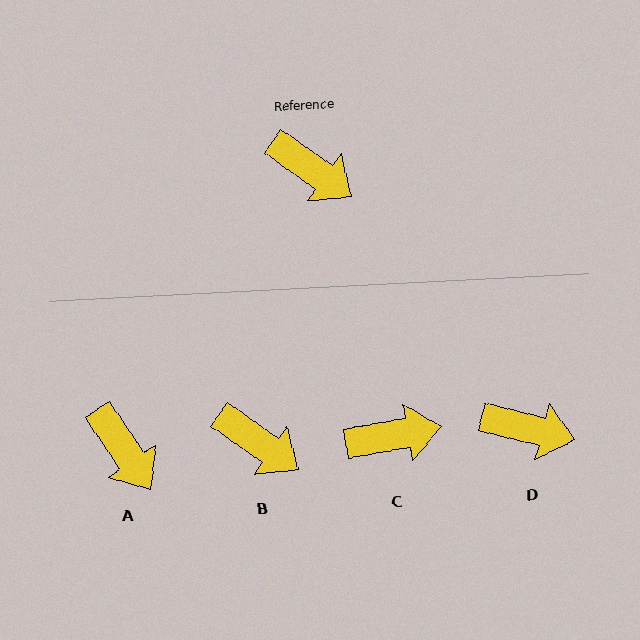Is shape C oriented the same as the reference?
No, it is off by about 45 degrees.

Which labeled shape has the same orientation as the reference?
B.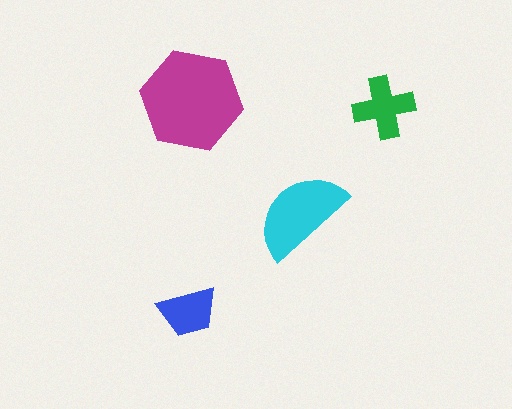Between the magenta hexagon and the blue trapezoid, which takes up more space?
The magenta hexagon.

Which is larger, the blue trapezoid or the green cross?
The green cross.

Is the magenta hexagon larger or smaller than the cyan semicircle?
Larger.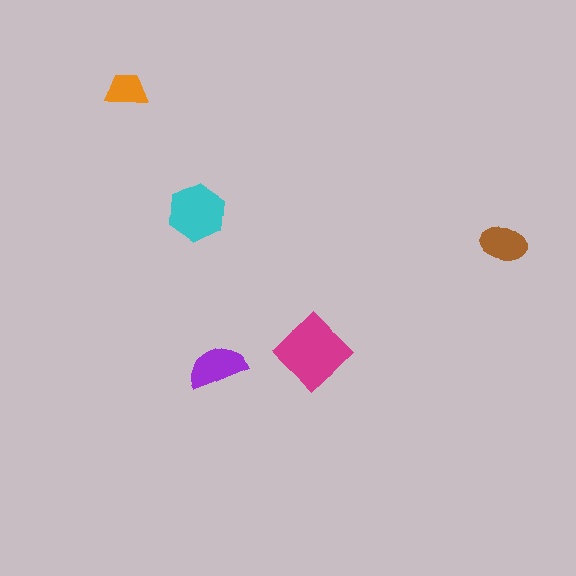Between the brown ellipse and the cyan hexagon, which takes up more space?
The cyan hexagon.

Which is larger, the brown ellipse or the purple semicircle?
The purple semicircle.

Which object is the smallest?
The orange trapezoid.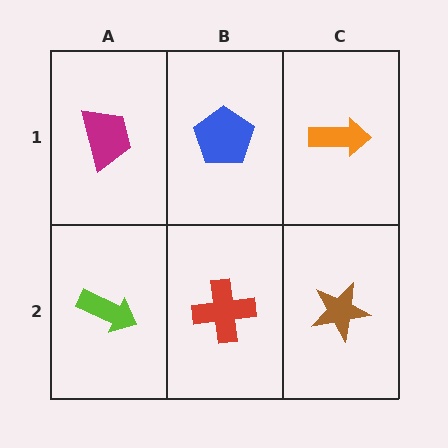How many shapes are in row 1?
3 shapes.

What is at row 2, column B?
A red cross.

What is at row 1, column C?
An orange arrow.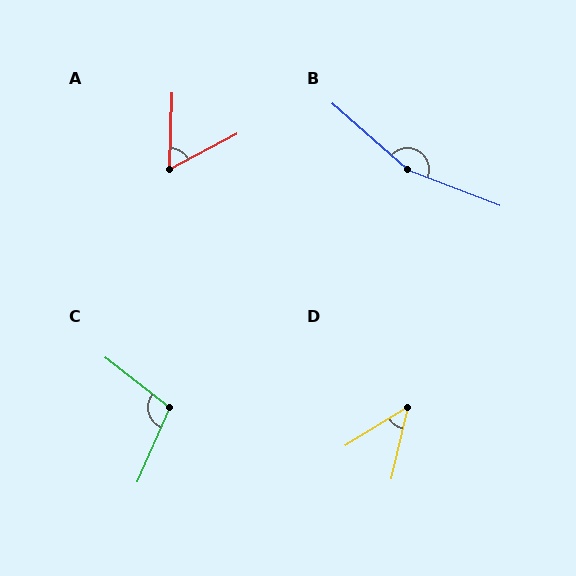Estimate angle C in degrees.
Approximately 105 degrees.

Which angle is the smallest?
D, at approximately 45 degrees.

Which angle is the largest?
B, at approximately 160 degrees.